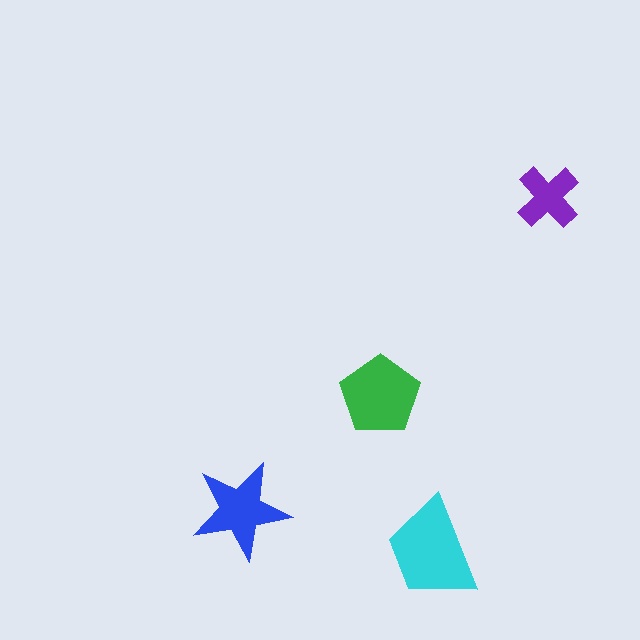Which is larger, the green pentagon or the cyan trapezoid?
The cyan trapezoid.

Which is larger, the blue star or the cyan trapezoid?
The cyan trapezoid.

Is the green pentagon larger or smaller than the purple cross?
Larger.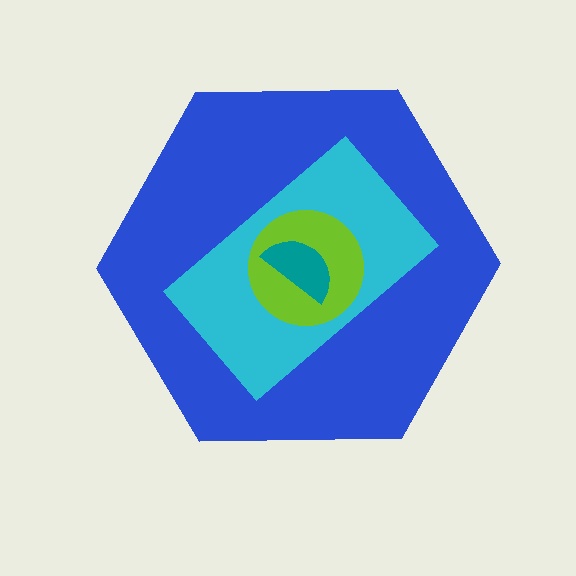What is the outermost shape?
The blue hexagon.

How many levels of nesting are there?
4.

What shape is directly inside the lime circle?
The teal semicircle.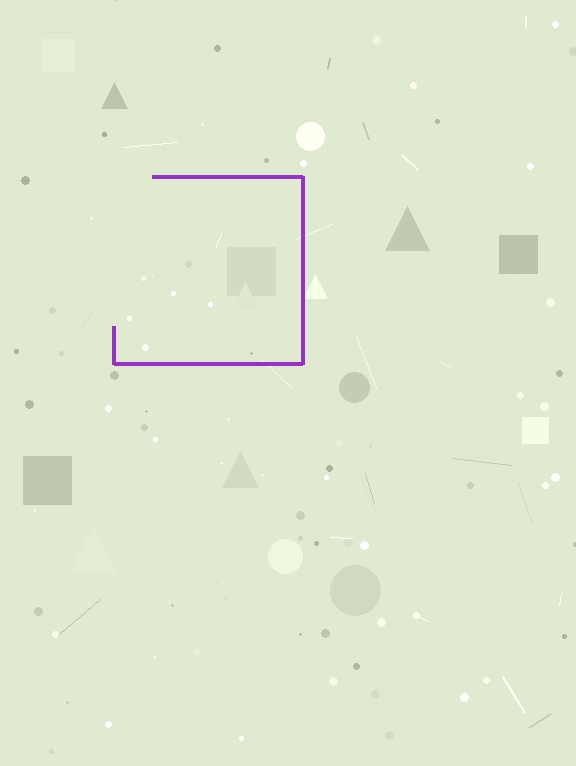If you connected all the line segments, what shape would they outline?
They would outline a square.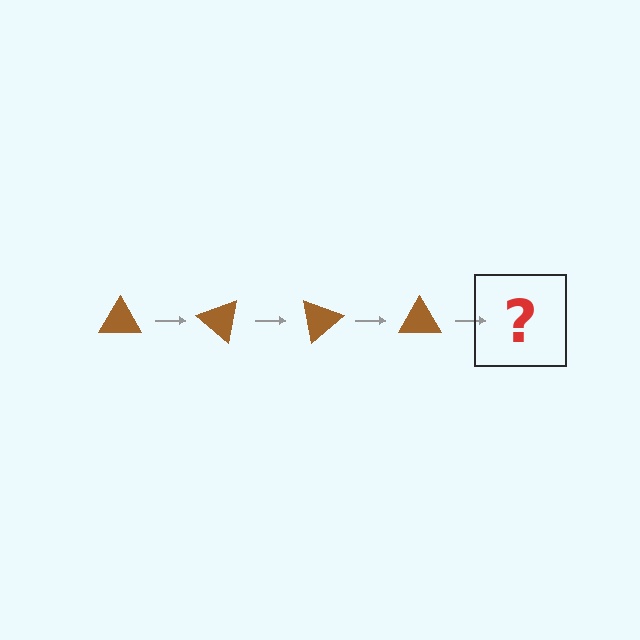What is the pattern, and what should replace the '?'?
The pattern is that the triangle rotates 40 degrees each step. The '?' should be a brown triangle rotated 160 degrees.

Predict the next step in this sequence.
The next step is a brown triangle rotated 160 degrees.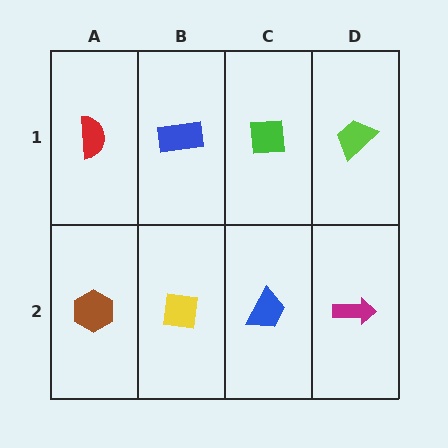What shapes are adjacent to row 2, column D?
A lime trapezoid (row 1, column D), a blue trapezoid (row 2, column C).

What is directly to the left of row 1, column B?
A red semicircle.